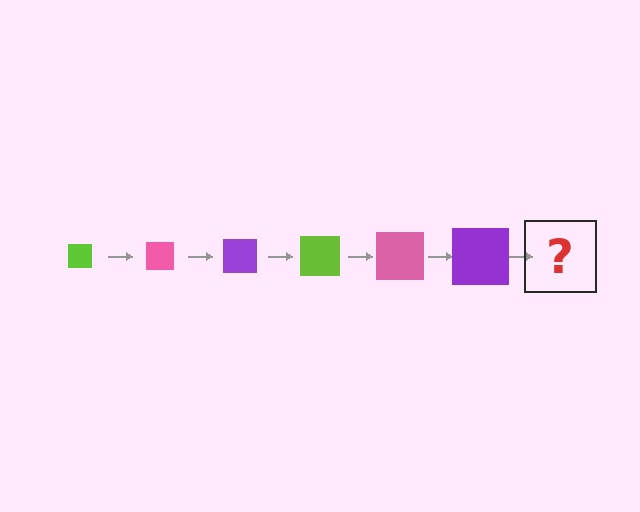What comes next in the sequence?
The next element should be a lime square, larger than the previous one.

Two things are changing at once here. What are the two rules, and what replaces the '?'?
The two rules are that the square grows larger each step and the color cycles through lime, pink, and purple. The '?' should be a lime square, larger than the previous one.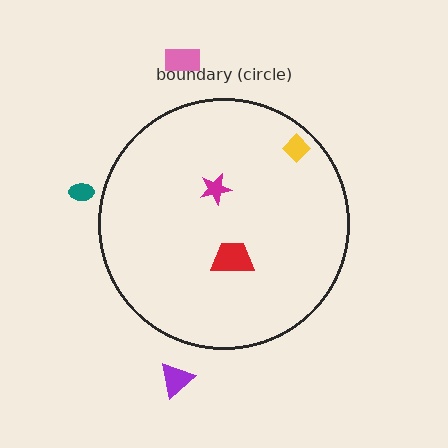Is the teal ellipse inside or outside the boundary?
Outside.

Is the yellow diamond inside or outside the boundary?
Inside.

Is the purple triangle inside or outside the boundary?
Outside.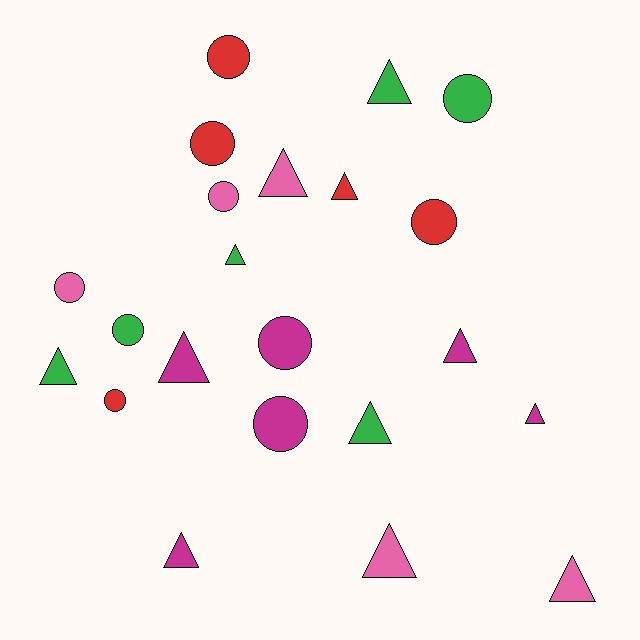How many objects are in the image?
There are 22 objects.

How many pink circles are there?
There are 2 pink circles.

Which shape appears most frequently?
Triangle, with 12 objects.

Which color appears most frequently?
Green, with 6 objects.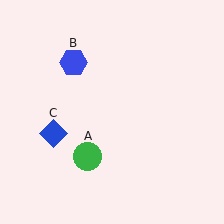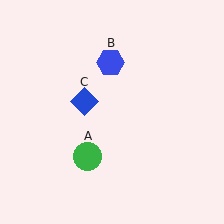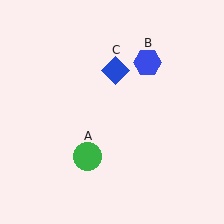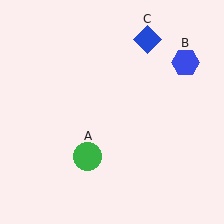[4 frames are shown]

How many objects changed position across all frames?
2 objects changed position: blue hexagon (object B), blue diamond (object C).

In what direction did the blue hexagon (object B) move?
The blue hexagon (object B) moved right.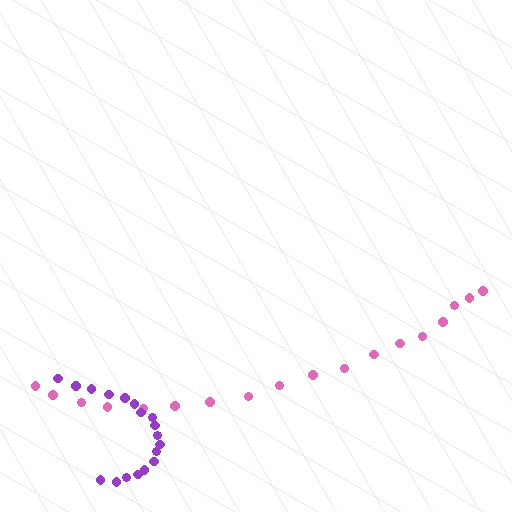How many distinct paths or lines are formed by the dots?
There are 2 distinct paths.